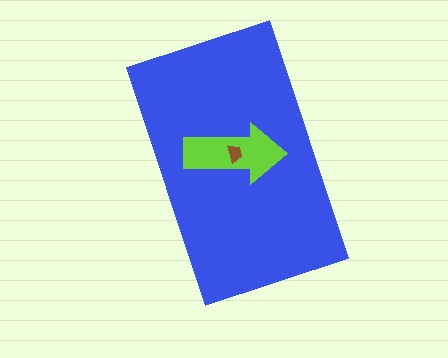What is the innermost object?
The brown trapezoid.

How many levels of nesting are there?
3.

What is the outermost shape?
The blue rectangle.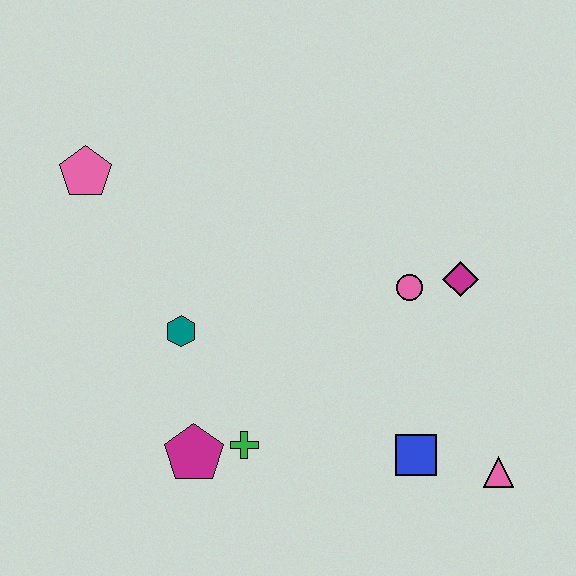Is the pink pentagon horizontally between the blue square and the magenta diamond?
No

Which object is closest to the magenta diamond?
The pink circle is closest to the magenta diamond.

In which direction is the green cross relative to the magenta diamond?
The green cross is to the left of the magenta diamond.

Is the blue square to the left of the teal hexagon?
No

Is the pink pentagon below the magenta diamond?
No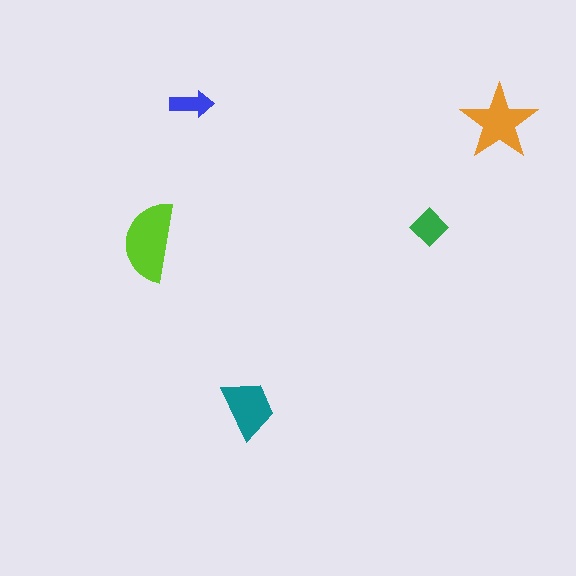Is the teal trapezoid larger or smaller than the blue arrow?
Larger.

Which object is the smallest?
The blue arrow.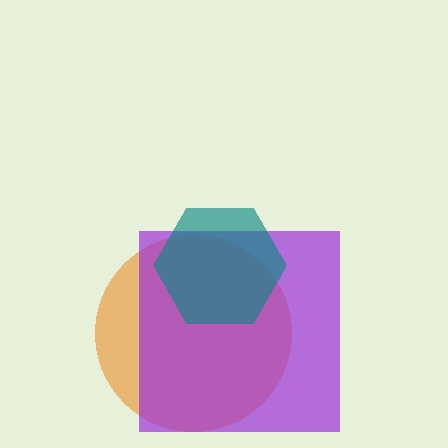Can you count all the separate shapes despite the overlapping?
Yes, there are 3 separate shapes.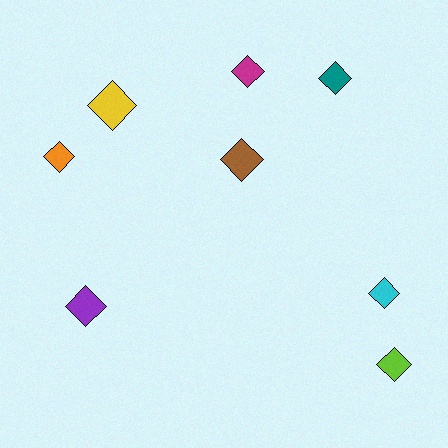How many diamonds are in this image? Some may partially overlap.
There are 8 diamonds.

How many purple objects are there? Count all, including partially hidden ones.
There is 1 purple object.